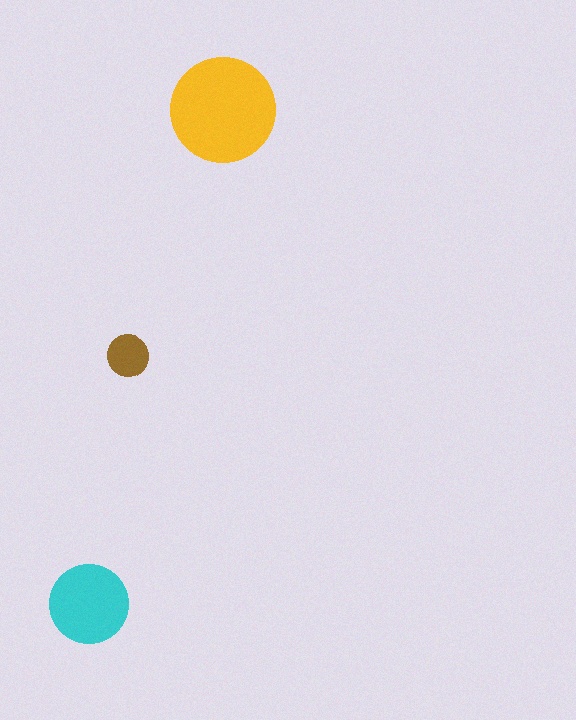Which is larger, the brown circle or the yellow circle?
The yellow one.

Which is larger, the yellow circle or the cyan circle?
The yellow one.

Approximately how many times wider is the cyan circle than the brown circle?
About 2 times wider.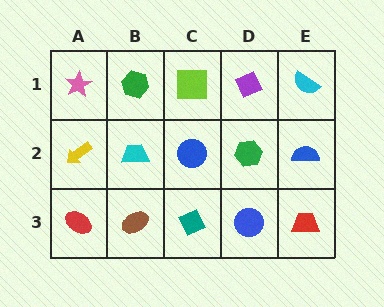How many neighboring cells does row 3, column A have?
2.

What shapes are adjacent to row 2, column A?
A pink star (row 1, column A), a red ellipse (row 3, column A), a cyan trapezoid (row 2, column B).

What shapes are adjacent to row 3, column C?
A blue circle (row 2, column C), a brown ellipse (row 3, column B), a blue circle (row 3, column D).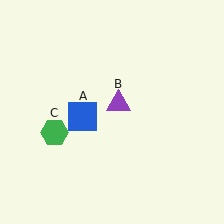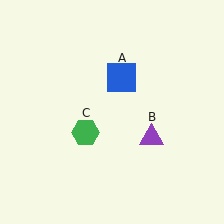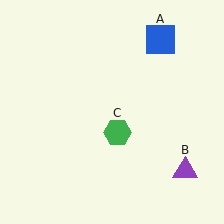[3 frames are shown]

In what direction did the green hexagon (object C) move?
The green hexagon (object C) moved right.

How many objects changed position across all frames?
3 objects changed position: blue square (object A), purple triangle (object B), green hexagon (object C).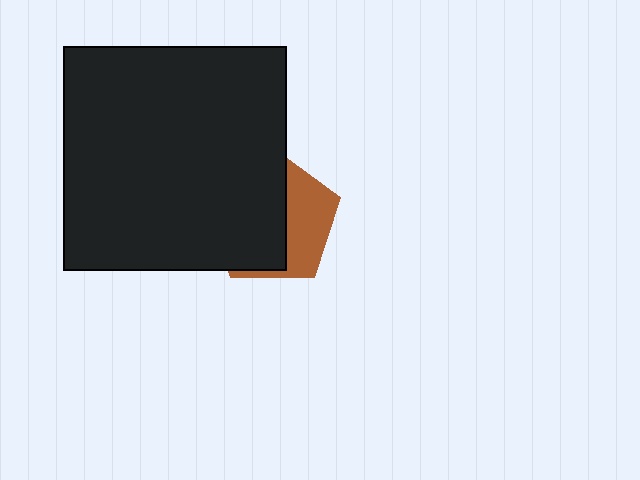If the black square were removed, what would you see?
You would see the complete brown pentagon.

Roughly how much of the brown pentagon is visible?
A small part of it is visible (roughly 38%).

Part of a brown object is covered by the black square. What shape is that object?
It is a pentagon.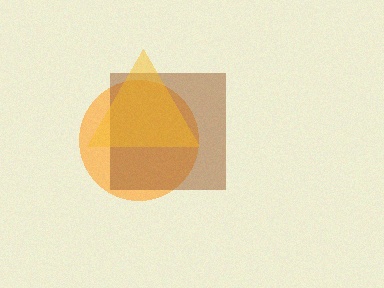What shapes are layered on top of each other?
The layered shapes are: an orange circle, a brown square, a yellow triangle.